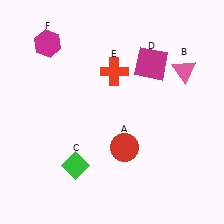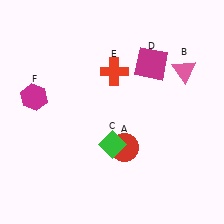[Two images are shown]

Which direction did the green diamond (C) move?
The green diamond (C) moved right.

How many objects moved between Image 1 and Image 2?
2 objects moved between the two images.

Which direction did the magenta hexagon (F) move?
The magenta hexagon (F) moved down.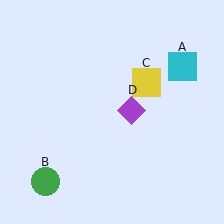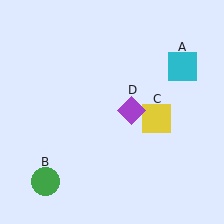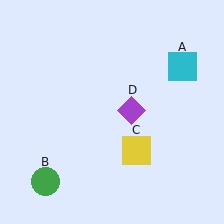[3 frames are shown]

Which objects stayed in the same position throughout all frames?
Cyan square (object A) and green circle (object B) and purple diamond (object D) remained stationary.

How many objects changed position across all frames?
1 object changed position: yellow square (object C).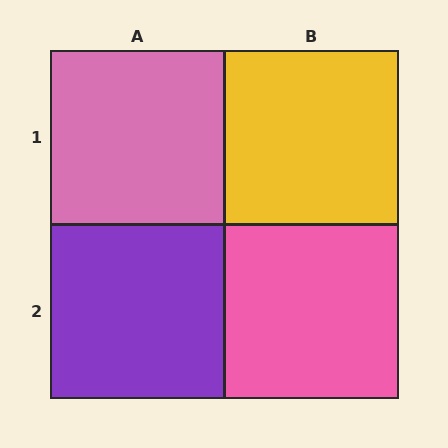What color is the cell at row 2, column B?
Pink.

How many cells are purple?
1 cell is purple.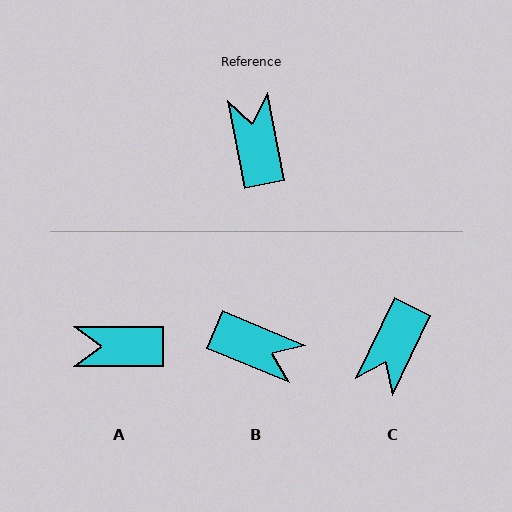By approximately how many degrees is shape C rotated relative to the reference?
Approximately 144 degrees counter-clockwise.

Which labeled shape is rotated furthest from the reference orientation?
C, about 144 degrees away.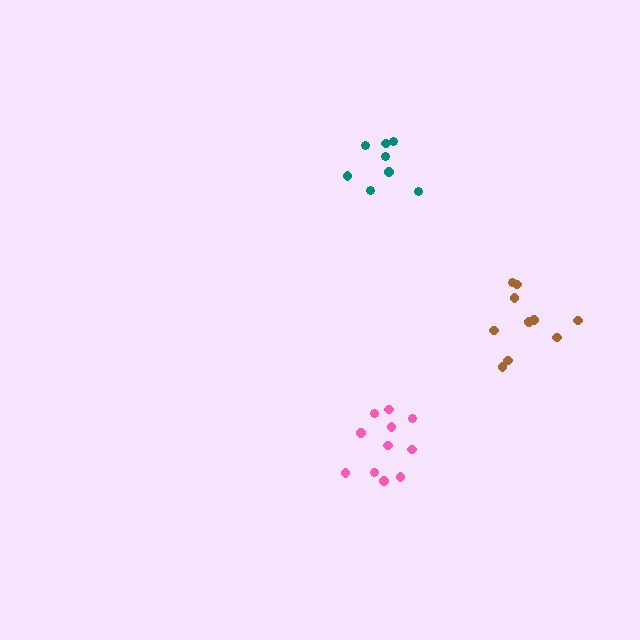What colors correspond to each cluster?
The clusters are colored: pink, teal, brown.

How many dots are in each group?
Group 1: 11 dots, Group 2: 8 dots, Group 3: 10 dots (29 total).